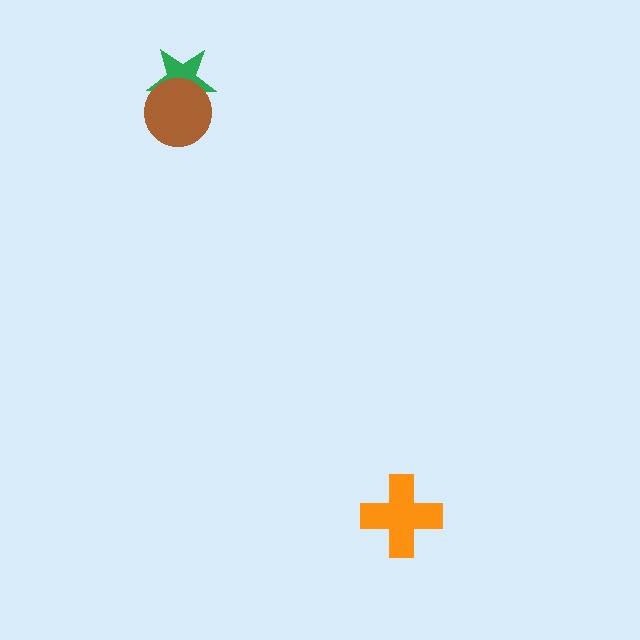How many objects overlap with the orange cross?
0 objects overlap with the orange cross.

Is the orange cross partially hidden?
No, no other shape covers it.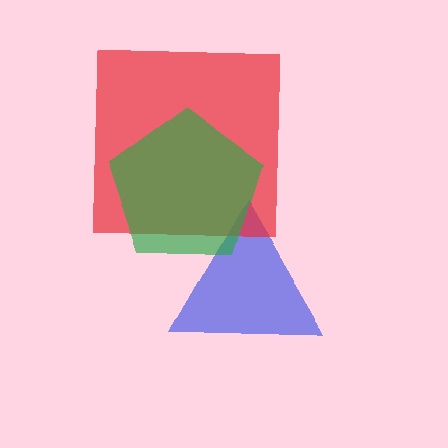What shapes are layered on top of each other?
The layered shapes are: a blue triangle, a red square, a green pentagon.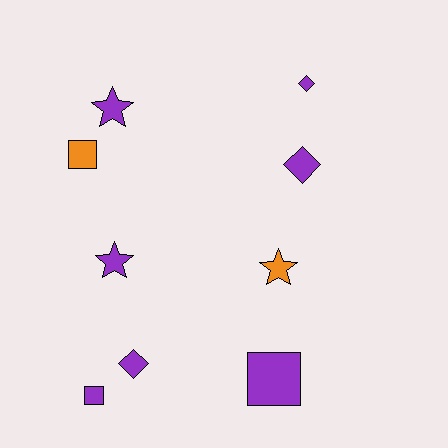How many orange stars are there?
There is 1 orange star.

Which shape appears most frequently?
Star, with 3 objects.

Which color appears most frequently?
Purple, with 7 objects.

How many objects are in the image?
There are 9 objects.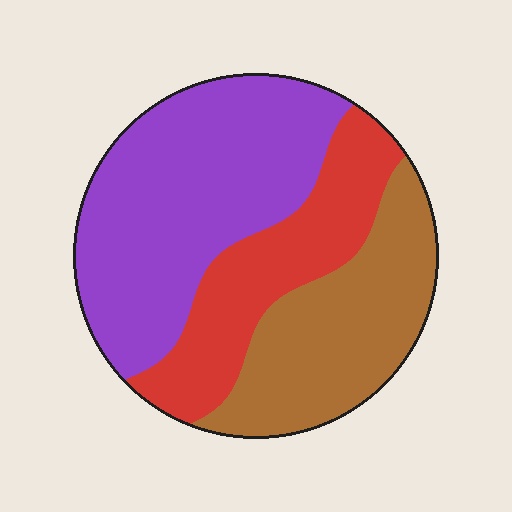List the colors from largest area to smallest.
From largest to smallest: purple, brown, red.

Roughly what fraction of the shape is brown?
Brown covers about 30% of the shape.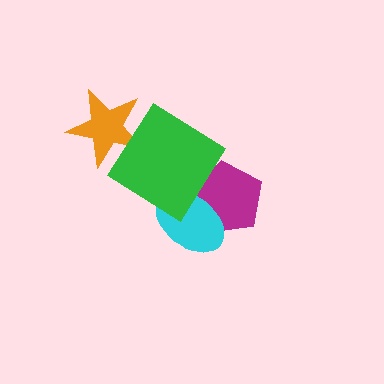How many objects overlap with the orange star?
1 object overlaps with the orange star.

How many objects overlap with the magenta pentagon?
2 objects overlap with the magenta pentagon.